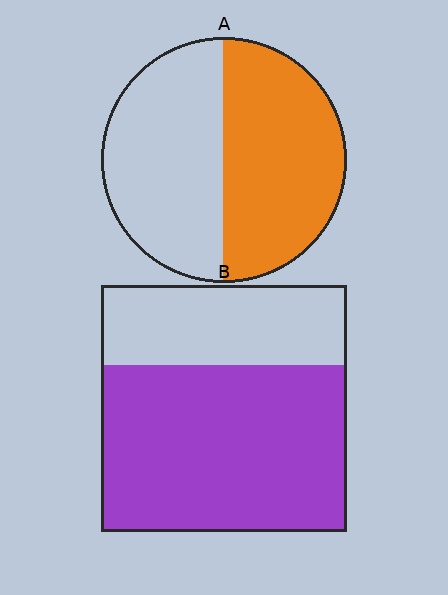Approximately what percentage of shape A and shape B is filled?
A is approximately 50% and B is approximately 70%.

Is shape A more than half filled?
Roughly half.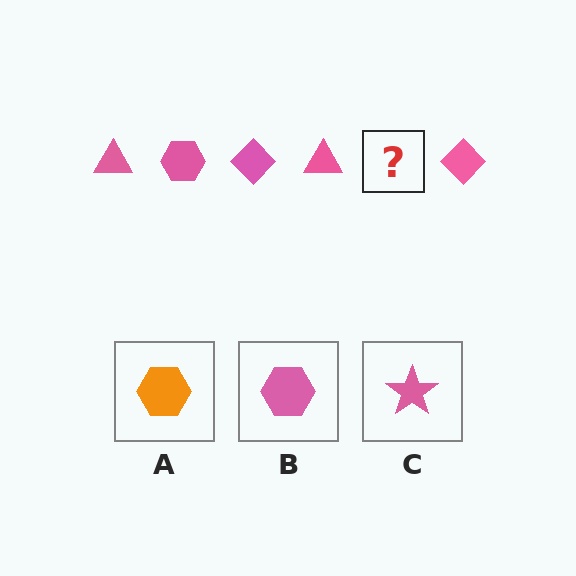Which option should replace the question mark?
Option B.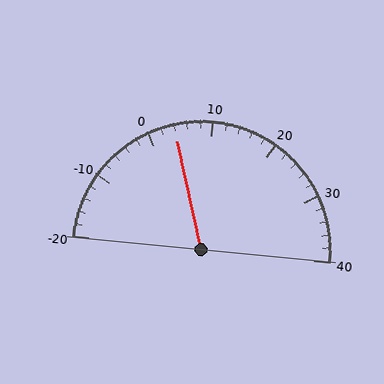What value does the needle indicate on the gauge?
The needle indicates approximately 4.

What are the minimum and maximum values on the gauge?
The gauge ranges from -20 to 40.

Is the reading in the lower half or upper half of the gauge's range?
The reading is in the lower half of the range (-20 to 40).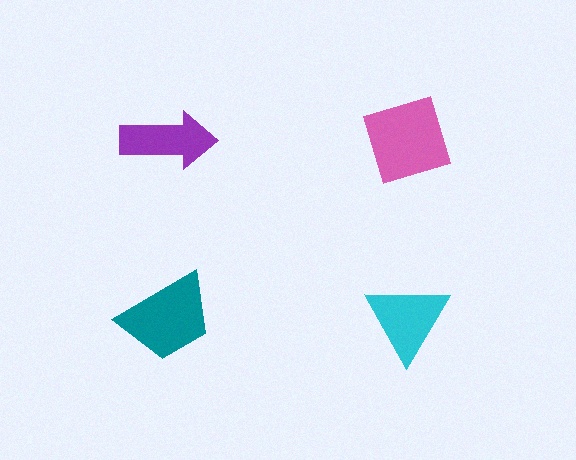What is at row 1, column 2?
A pink diamond.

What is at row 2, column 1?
A teal trapezoid.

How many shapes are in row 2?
2 shapes.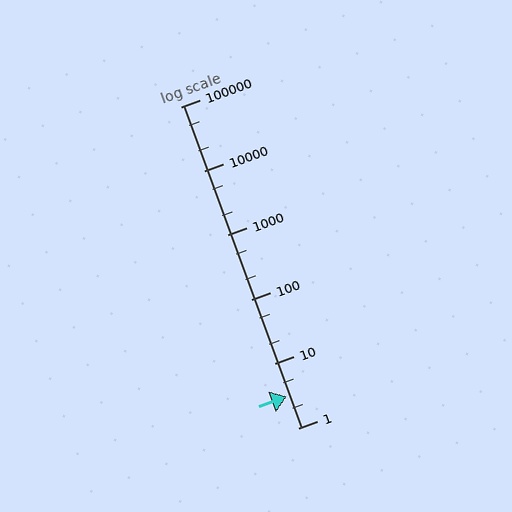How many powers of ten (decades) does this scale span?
The scale spans 5 decades, from 1 to 100000.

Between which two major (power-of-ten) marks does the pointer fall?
The pointer is between 1 and 10.